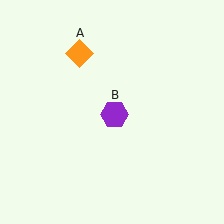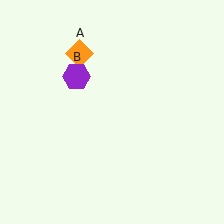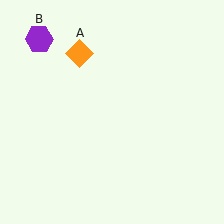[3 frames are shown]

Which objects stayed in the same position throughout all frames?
Orange diamond (object A) remained stationary.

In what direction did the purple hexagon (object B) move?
The purple hexagon (object B) moved up and to the left.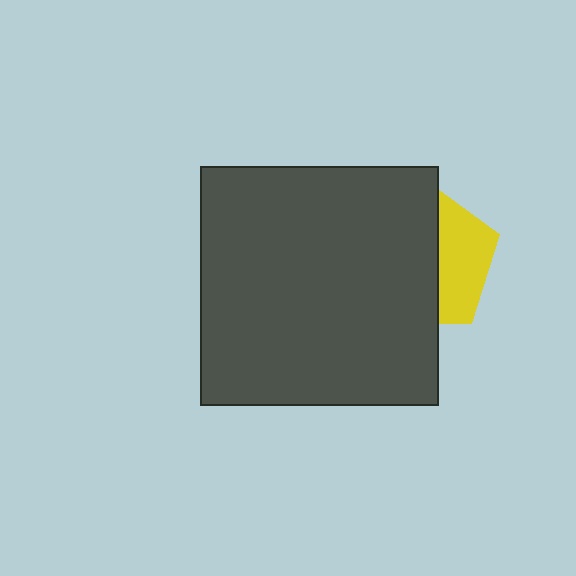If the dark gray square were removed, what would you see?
You would see the complete yellow pentagon.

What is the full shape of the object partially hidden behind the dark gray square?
The partially hidden object is a yellow pentagon.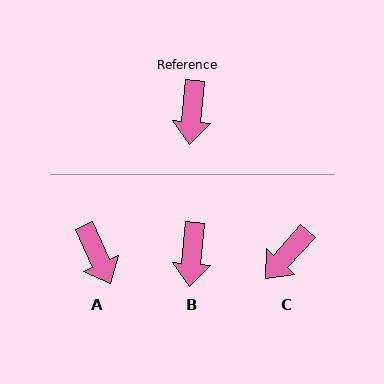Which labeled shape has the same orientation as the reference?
B.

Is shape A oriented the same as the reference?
No, it is off by about 30 degrees.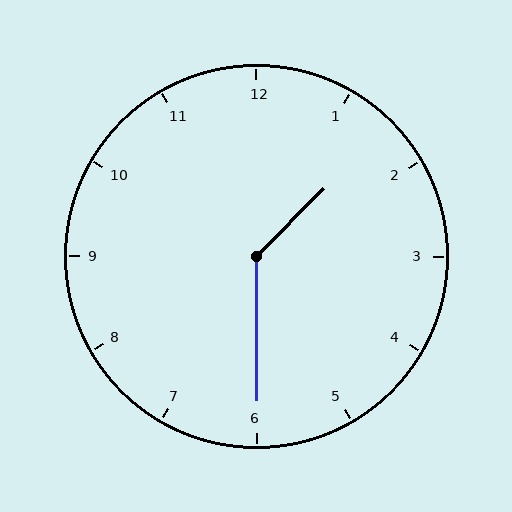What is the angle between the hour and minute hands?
Approximately 135 degrees.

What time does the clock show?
1:30.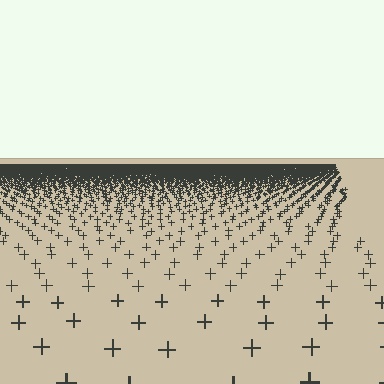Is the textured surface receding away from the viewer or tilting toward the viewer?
The surface is receding away from the viewer. Texture elements get smaller and denser toward the top.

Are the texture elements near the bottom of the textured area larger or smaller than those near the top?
Larger. Near the bottom, elements are closer to the viewer and appear at a bigger on-screen size.